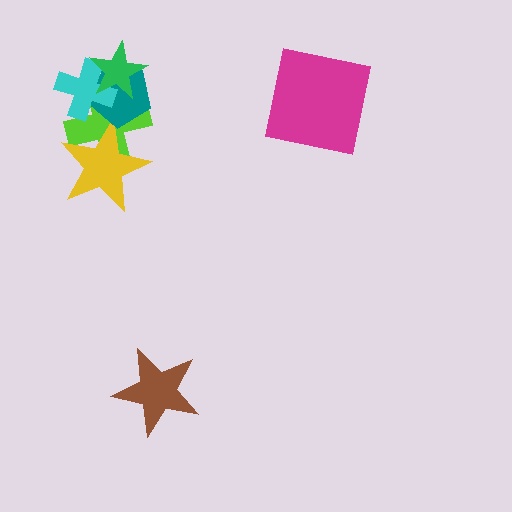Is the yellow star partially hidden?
Yes, it is partially covered by another shape.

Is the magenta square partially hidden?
No, no other shape covers it.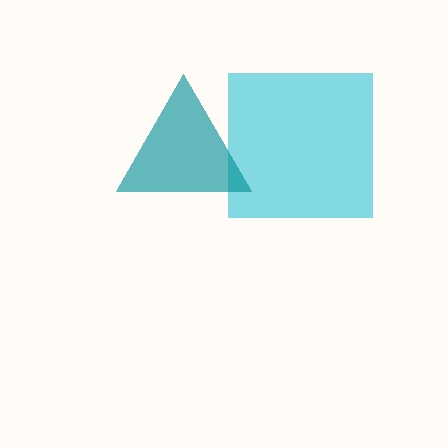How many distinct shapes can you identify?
There are 2 distinct shapes: a cyan square, a teal triangle.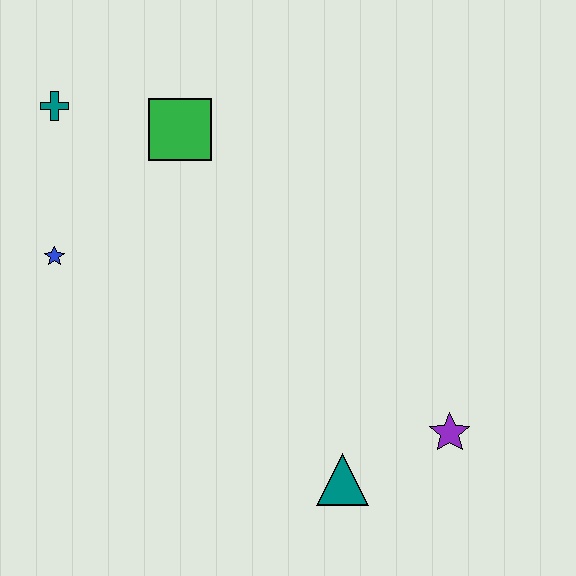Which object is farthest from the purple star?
The teal cross is farthest from the purple star.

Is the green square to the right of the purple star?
No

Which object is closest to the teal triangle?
The purple star is closest to the teal triangle.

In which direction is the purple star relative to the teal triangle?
The purple star is to the right of the teal triangle.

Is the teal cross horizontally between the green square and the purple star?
No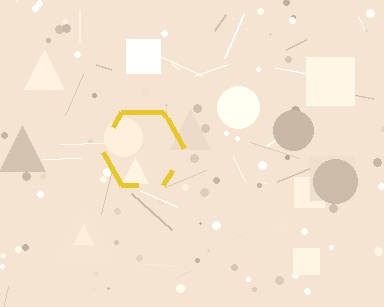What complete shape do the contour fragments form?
The contour fragments form a hexagon.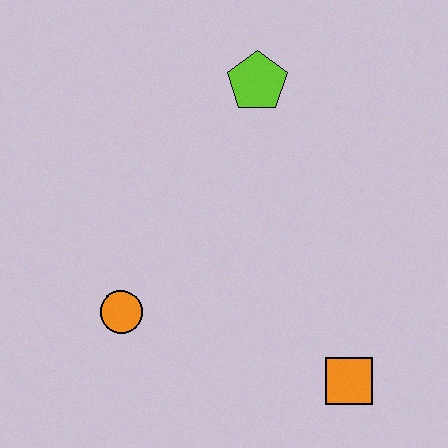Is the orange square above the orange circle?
No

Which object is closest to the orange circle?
The orange square is closest to the orange circle.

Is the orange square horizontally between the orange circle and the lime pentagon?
No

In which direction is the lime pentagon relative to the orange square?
The lime pentagon is above the orange square.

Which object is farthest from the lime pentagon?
The orange square is farthest from the lime pentagon.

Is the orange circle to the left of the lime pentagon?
Yes